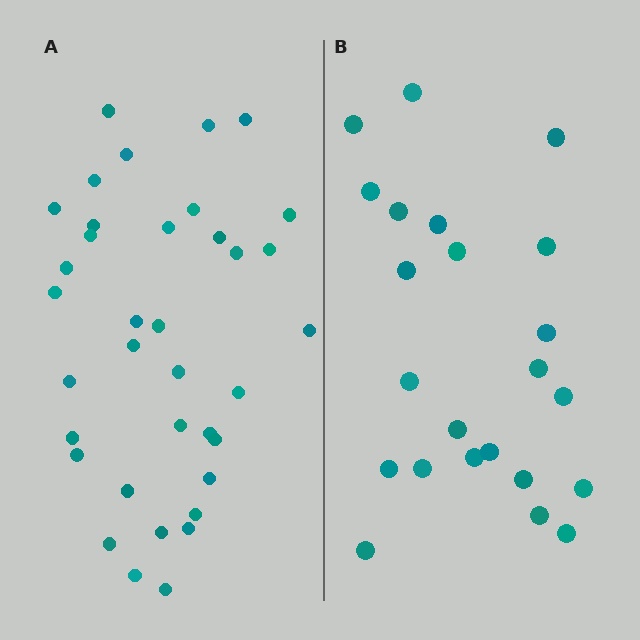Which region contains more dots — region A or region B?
Region A (the left region) has more dots.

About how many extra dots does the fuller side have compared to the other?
Region A has approximately 15 more dots than region B.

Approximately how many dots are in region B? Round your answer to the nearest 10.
About 20 dots. (The exact count is 23, which rounds to 20.)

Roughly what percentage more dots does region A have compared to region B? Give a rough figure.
About 55% more.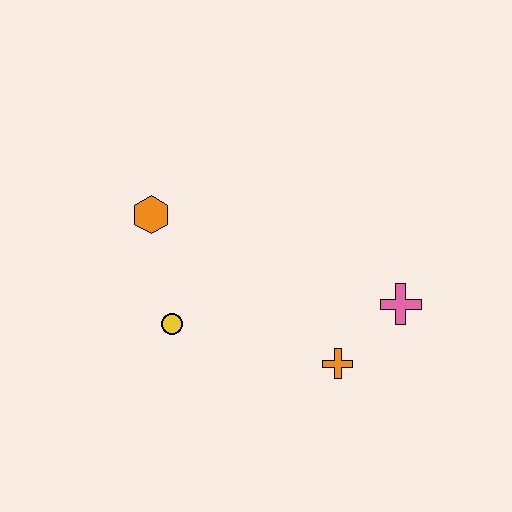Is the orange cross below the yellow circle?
Yes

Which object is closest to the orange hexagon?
The yellow circle is closest to the orange hexagon.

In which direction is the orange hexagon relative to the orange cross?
The orange hexagon is to the left of the orange cross.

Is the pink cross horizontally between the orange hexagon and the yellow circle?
No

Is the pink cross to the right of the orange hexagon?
Yes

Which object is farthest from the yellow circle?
The pink cross is farthest from the yellow circle.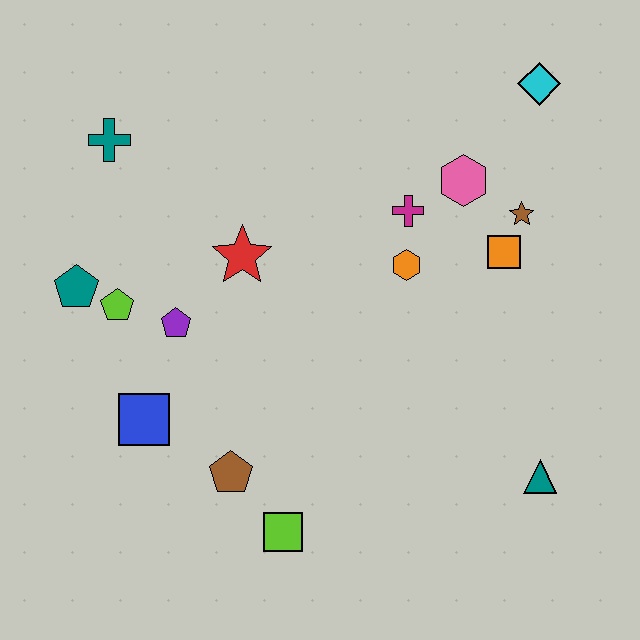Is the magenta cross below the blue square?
No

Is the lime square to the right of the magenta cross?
No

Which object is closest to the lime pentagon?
The teal pentagon is closest to the lime pentagon.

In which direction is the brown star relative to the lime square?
The brown star is above the lime square.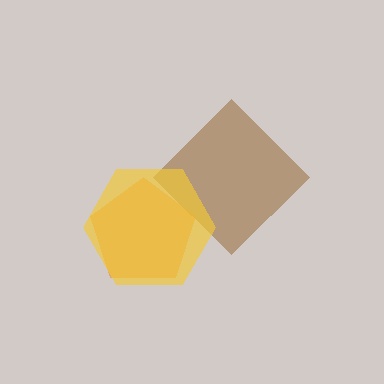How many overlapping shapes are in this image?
There are 3 overlapping shapes in the image.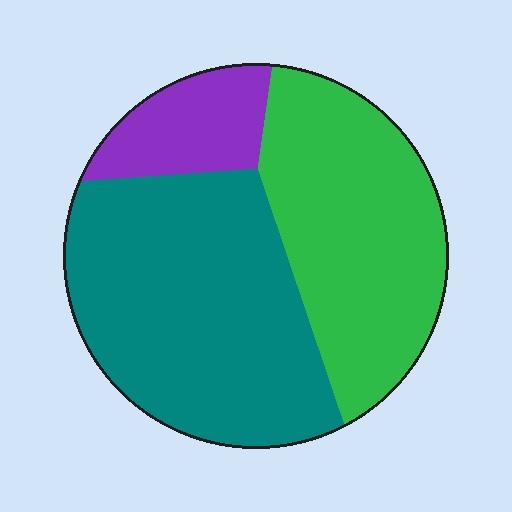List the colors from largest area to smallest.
From largest to smallest: teal, green, purple.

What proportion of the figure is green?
Green takes up between a third and a half of the figure.